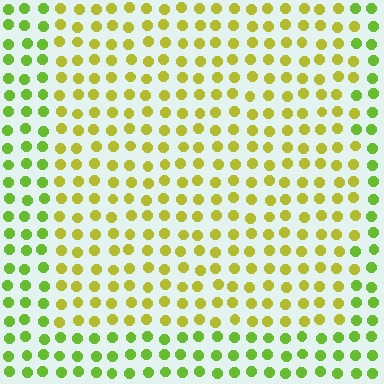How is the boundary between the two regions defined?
The boundary is defined purely by a slight shift in hue (about 32 degrees). Spacing, size, and orientation are identical on both sides.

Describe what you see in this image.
The image is filled with small lime elements in a uniform arrangement. A rectangle-shaped region is visible where the elements are tinted to a slightly different hue, forming a subtle color boundary.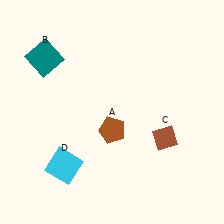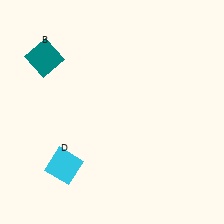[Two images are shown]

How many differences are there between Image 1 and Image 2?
There are 2 differences between the two images.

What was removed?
The brown pentagon (A), the brown diamond (C) were removed in Image 2.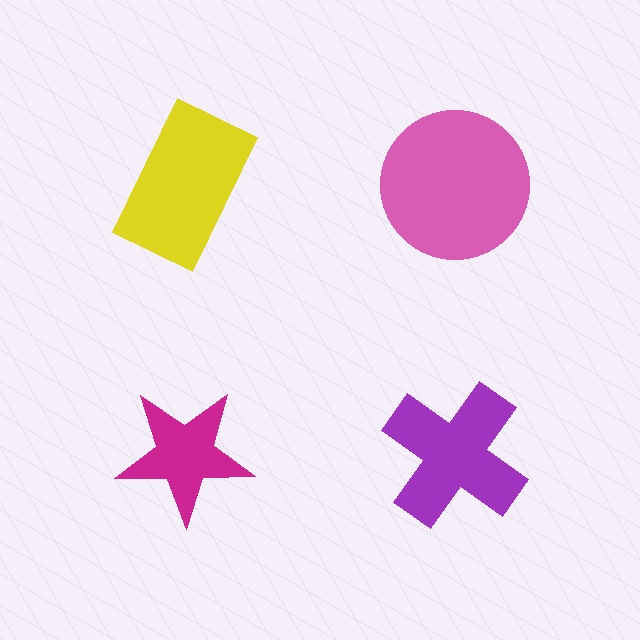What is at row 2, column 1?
A magenta star.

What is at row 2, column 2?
A purple cross.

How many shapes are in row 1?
2 shapes.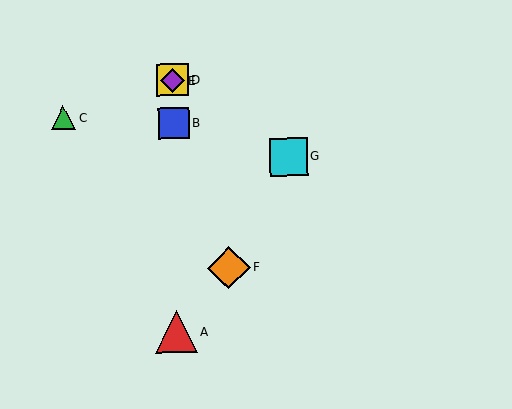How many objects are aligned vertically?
4 objects (A, B, D, E) are aligned vertically.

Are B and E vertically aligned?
Yes, both are at x≈173.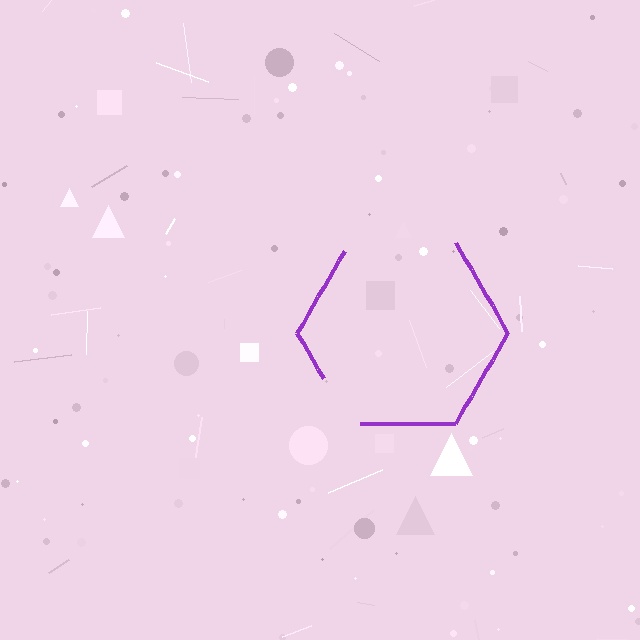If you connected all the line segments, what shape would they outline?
They would outline a hexagon.